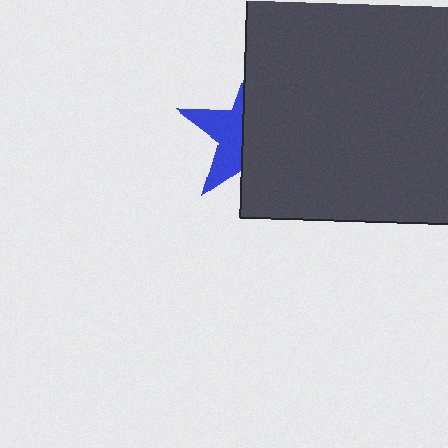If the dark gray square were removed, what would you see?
You would see the complete blue star.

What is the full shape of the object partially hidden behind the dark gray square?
The partially hidden object is a blue star.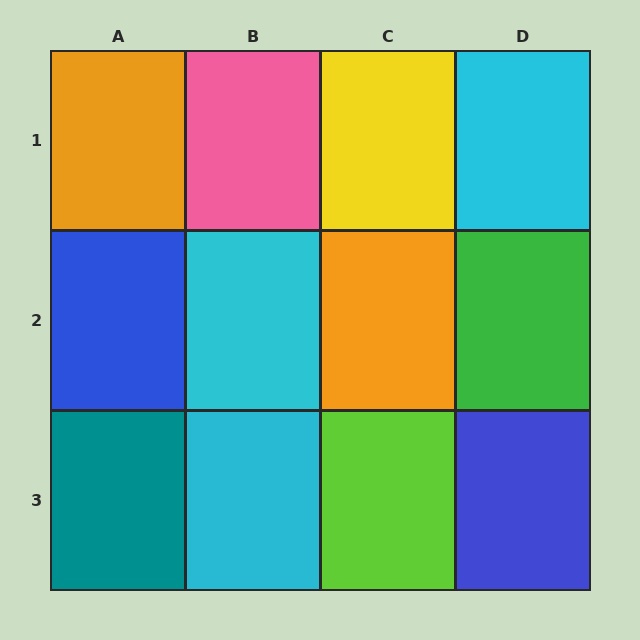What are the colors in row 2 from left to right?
Blue, cyan, orange, green.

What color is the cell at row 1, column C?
Yellow.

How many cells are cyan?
3 cells are cyan.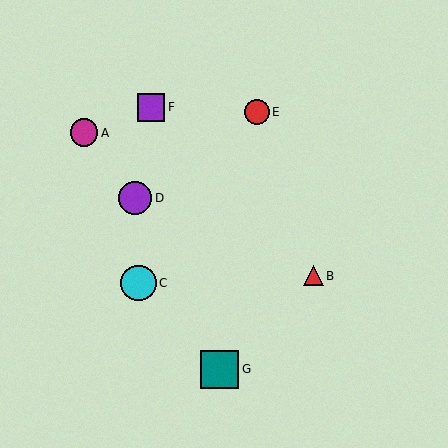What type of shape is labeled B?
Shape B is a red triangle.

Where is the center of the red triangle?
The center of the red triangle is at (313, 276).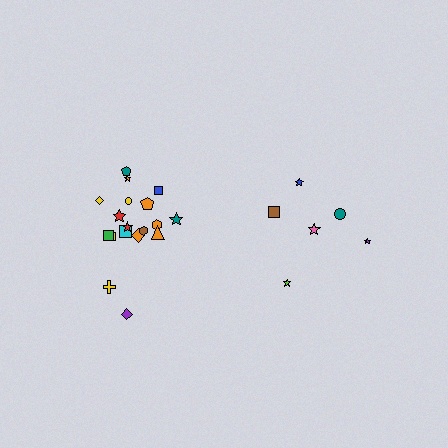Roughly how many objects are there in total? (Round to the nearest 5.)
Roughly 25 objects in total.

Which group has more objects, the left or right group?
The left group.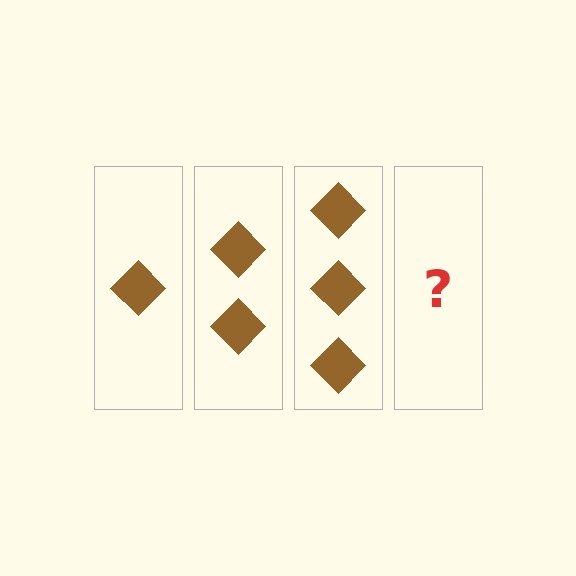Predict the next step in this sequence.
The next step is 4 diamonds.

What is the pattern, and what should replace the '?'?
The pattern is that each step adds one more diamond. The '?' should be 4 diamonds.